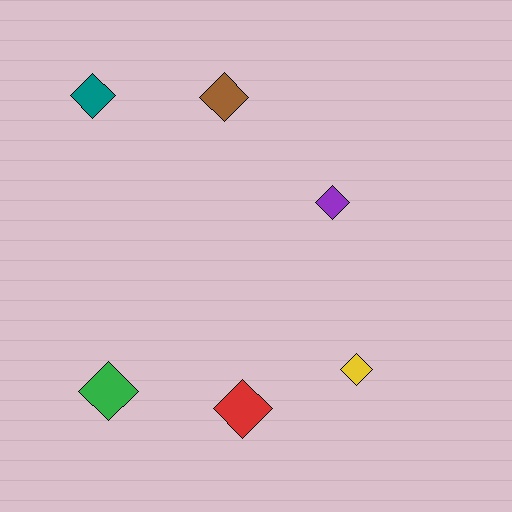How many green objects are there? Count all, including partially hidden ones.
There is 1 green object.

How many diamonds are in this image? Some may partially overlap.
There are 6 diamonds.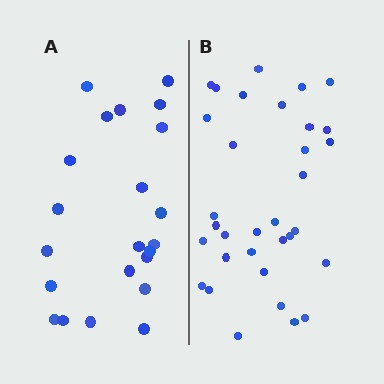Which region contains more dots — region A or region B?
Region B (the right region) has more dots.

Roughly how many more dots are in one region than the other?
Region B has roughly 12 or so more dots than region A.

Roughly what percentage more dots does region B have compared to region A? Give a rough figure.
About 50% more.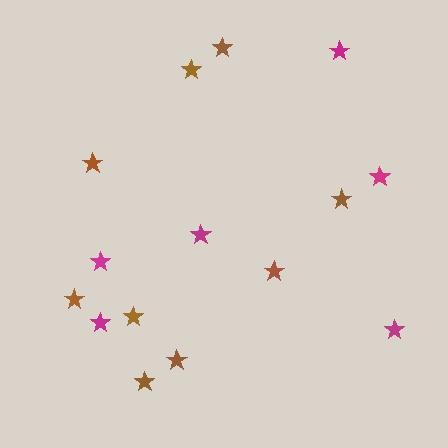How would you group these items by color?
There are 2 groups: one group of magenta stars (6) and one group of brown stars (9).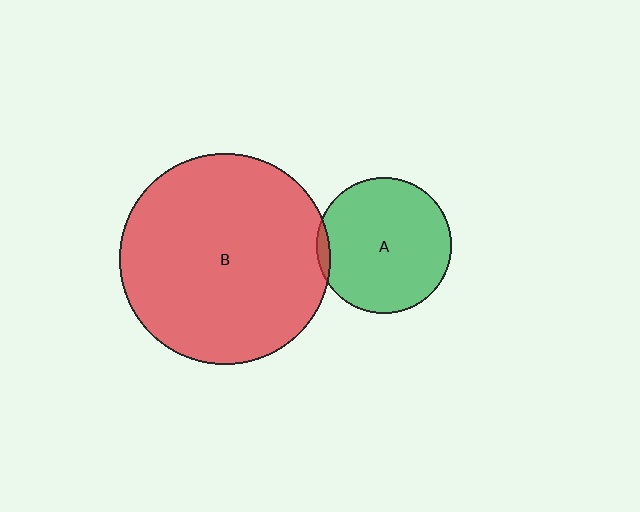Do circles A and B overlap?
Yes.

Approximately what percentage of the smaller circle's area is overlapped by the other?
Approximately 5%.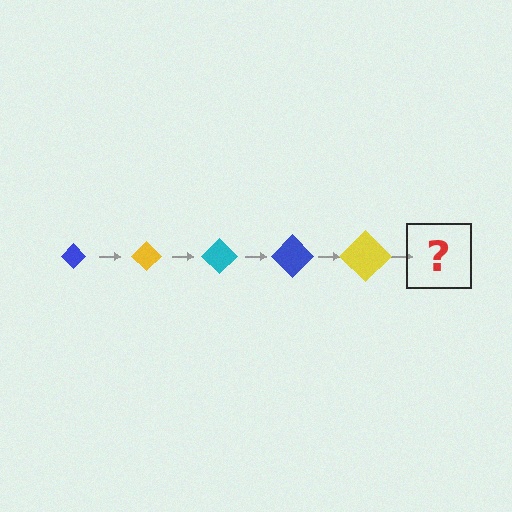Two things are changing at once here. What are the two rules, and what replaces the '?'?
The two rules are that the diamond grows larger each step and the color cycles through blue, yellow, and cyan. The '?' should be a cyan diamond, larger than the previous one.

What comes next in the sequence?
The next element should be a cyan diamond, larger than the previous one.